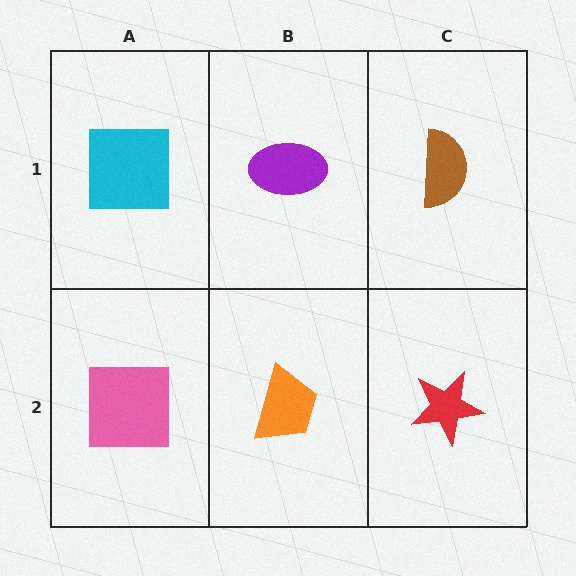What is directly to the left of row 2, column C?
An orange trapezoid.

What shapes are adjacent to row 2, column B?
A purple ellipse (row 1, column B), a pink square (row 2, column A), a red star (row 2, column C).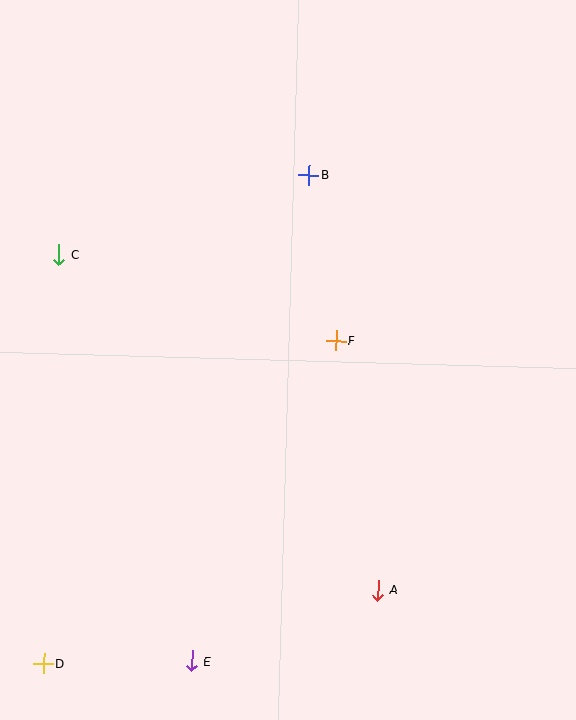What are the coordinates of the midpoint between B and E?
The midpoint between B and E is at (250, 418).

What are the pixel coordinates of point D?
Point D is at (44, 664).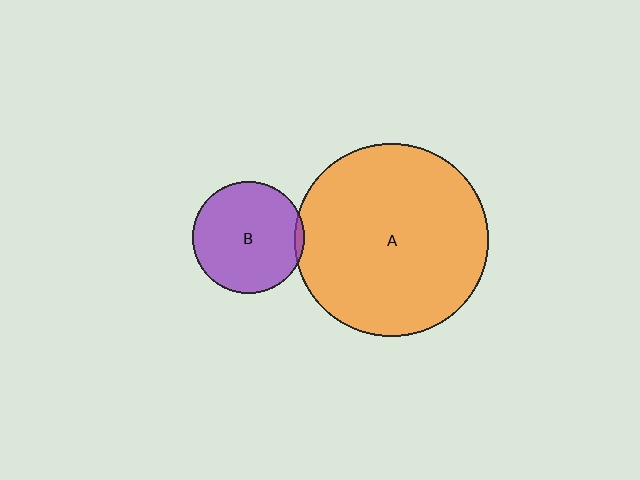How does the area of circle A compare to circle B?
Approximately 3.0 times.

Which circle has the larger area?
Circle A (orange).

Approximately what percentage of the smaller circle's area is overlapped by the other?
Approximately 5%.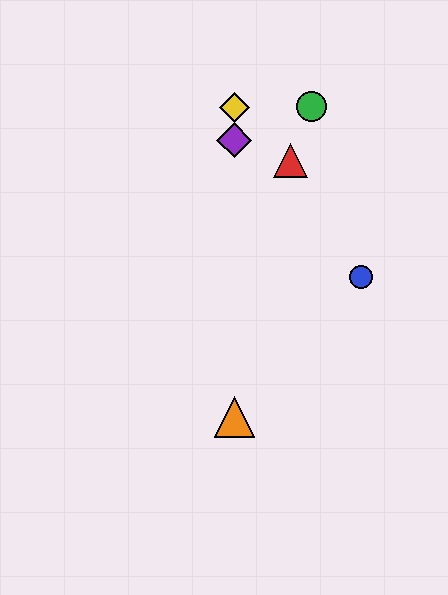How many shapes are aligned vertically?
3 shapes (the yellow diamond, the purple diamond, the orange triangle) are aligned vertically.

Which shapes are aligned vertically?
The yellow diamond, the purple diamond, the orange triangle are aligned vertically.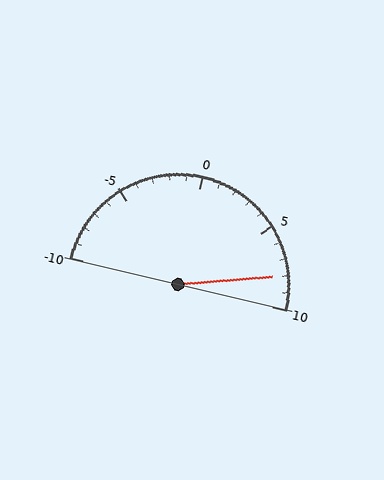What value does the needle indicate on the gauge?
The needle indicates approximately 8.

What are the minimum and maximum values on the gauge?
The gauge ranges from -10 to 10.